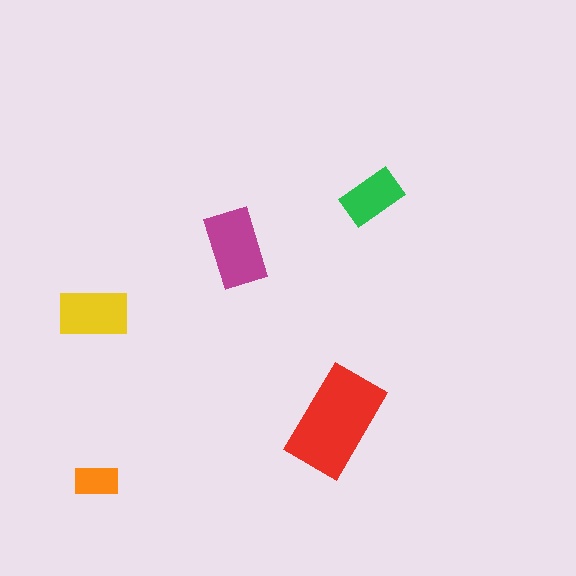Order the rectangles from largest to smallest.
the red one, the magenta one, the yellow one, the green one, the orange one.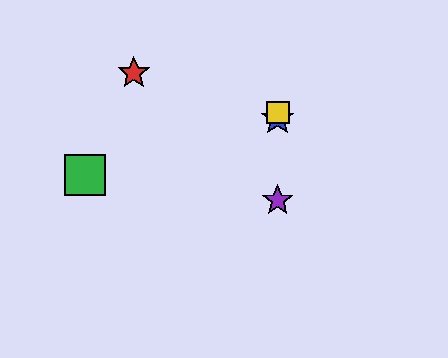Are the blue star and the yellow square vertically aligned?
Yes, both are at x≈278.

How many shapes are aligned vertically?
3 shapes (the blue star, the yellow square, the purple star) are aligned vertically.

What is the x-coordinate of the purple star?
The purple star is at x≈278.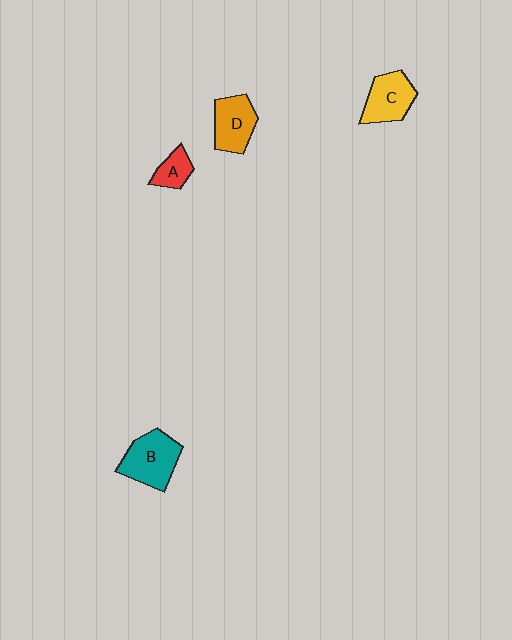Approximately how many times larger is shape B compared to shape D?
Approximately 1.2 times.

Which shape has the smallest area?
Shape A (red).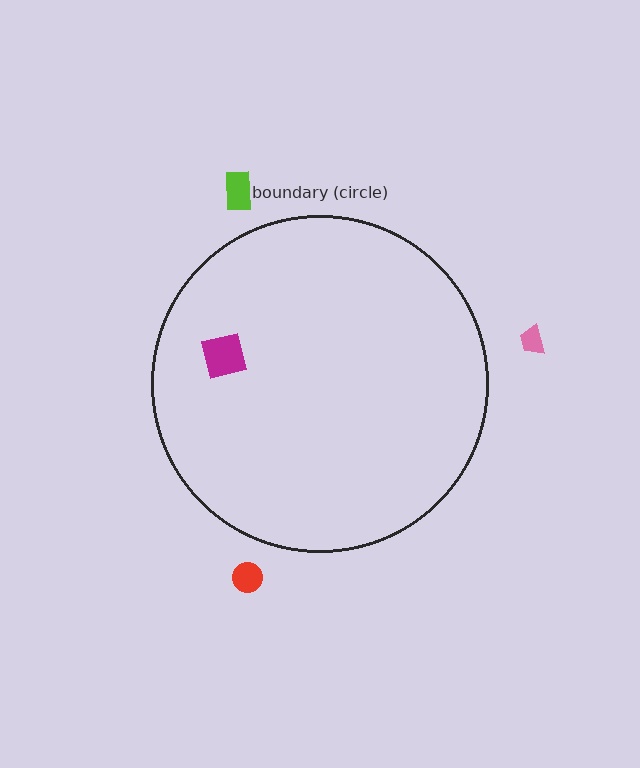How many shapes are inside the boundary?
1 inside, 3 outside.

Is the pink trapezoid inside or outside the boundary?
Outside.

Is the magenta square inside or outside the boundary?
Inside.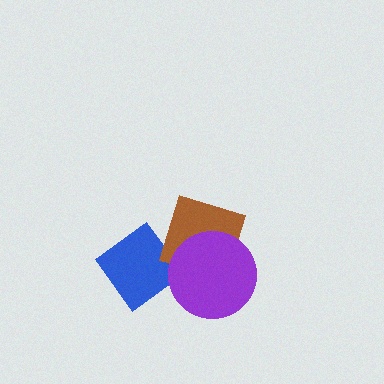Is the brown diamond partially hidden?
Yes, it is partially covered by another shape.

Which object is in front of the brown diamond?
The purple circle is in front of the brown diamond.